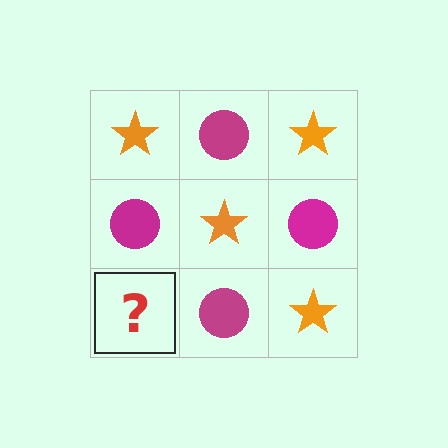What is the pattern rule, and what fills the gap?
The rule is that it alternates orange star and magenta circle in a checkerboard pattern. The gap should be filled with an orange star.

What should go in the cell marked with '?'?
The missing cell should contain an orange star.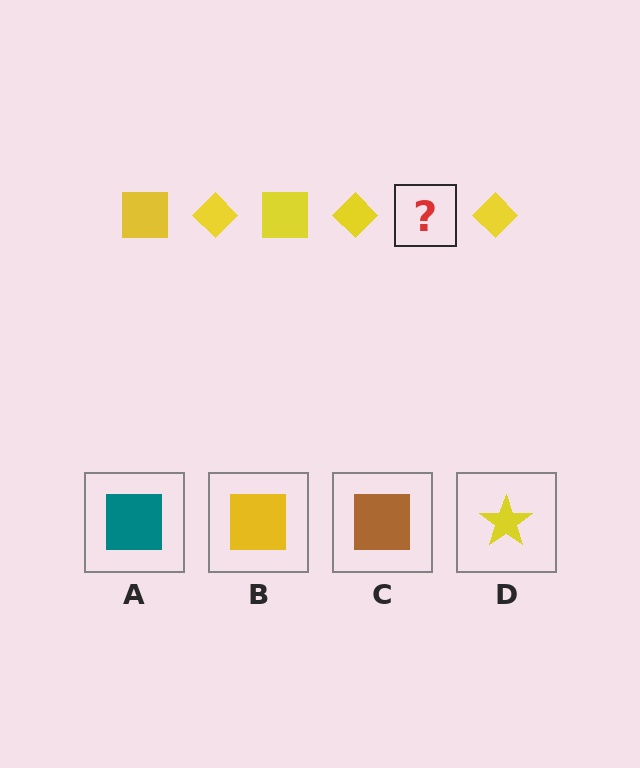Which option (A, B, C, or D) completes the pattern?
B.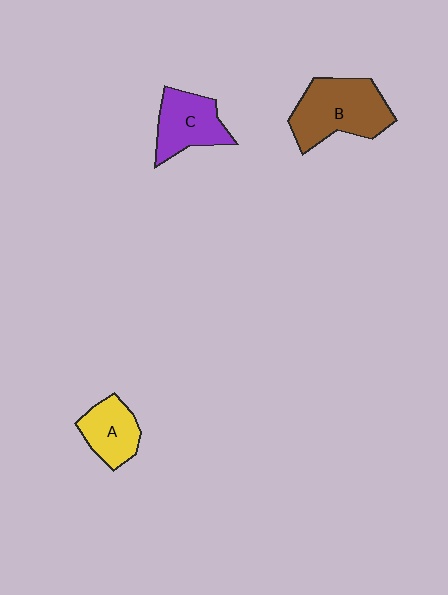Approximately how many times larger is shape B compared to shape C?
Approximately 1.4 times.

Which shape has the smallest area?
Shape A (yellow).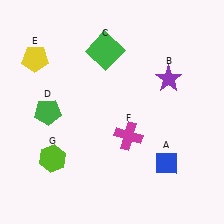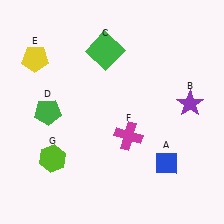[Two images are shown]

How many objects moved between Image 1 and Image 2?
1 object moved between the two images.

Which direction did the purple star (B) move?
The purple star (B) moved down.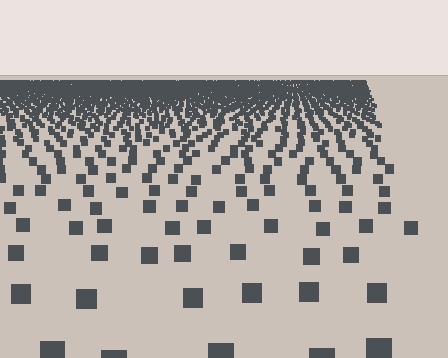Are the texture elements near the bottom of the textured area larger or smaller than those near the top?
Larger. Near the bottom, elements are closer to the viewer and appear at a bigger on-screen size.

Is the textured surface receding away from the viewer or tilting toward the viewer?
The surface is receding away from the viewer. Texture elements get smaller and denser toward the top.